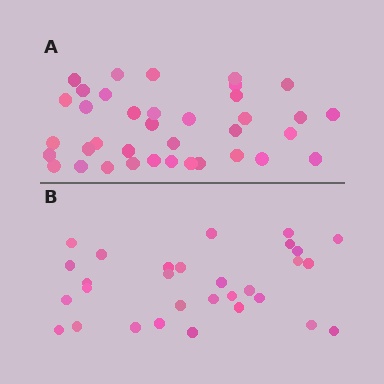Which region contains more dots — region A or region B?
Region A (the top region) has more dots.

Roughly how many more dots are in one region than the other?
Region A has roughly 8 or so more dots than region B.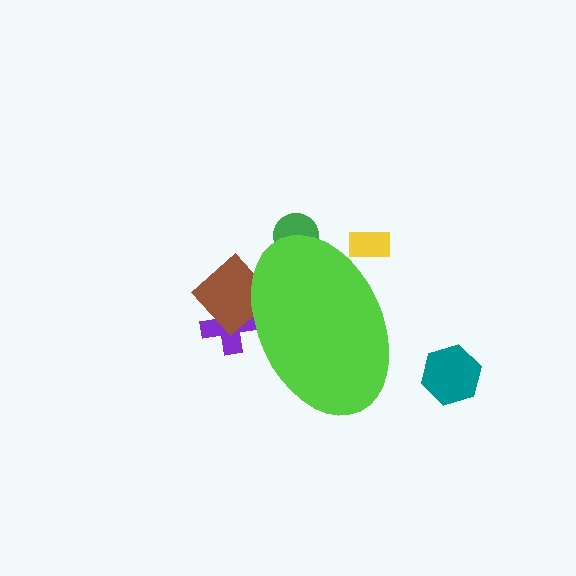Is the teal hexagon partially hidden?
No, the teal hexagon is fully visible.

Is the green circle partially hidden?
Yes, the green circle is partially hidden behind the lime ellipse.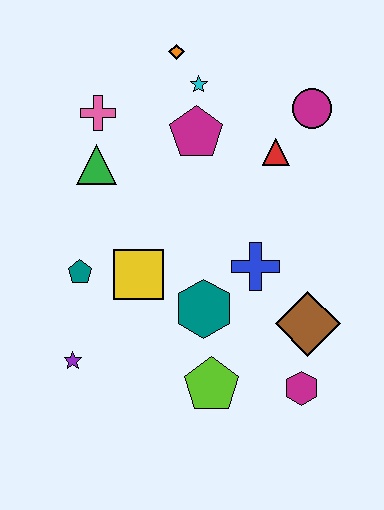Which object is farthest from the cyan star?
The magenta hexagon is farthest from the cyan star.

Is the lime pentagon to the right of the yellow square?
Yes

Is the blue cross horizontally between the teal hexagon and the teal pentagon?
No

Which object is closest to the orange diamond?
The cyan star is closest to the orange diamond.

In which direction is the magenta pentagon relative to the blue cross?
The magenta pentagon is above the blue cross.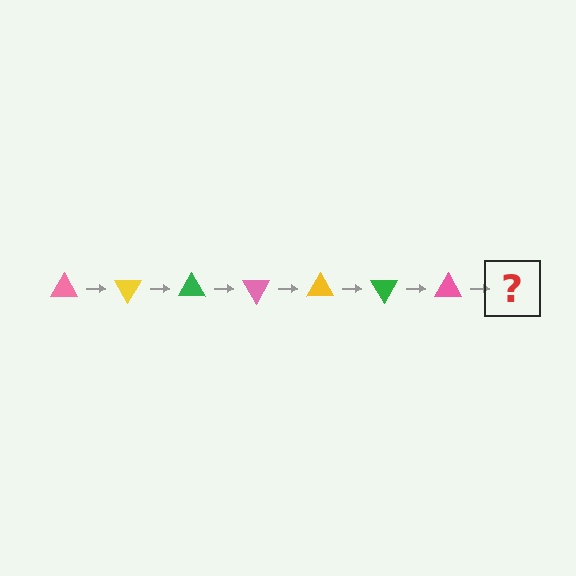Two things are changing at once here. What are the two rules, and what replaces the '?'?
The two rules are that it rotates 60 degrees each step and the color cycles through pink, yellow, and green. The '?' should be a yellow triangle, rotated 420 degrees from the start.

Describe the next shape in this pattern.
It should be a yellow triangle, rotated 420 degrees from the start.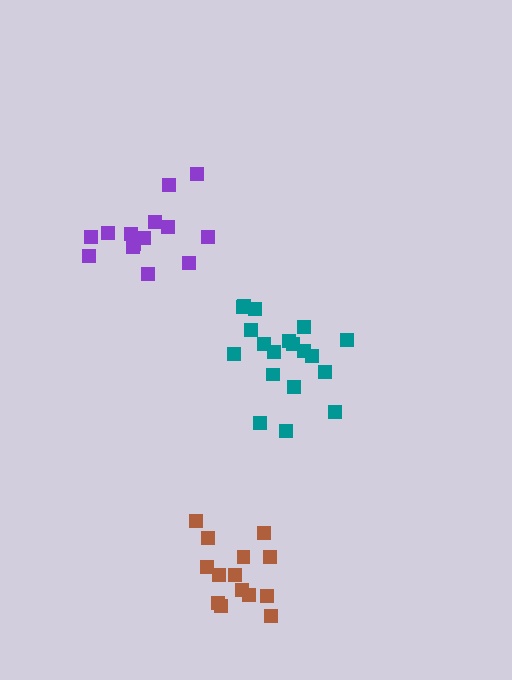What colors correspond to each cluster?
The clusters are colored: teal, brown, purple.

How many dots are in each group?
Group 1: 19 dots, Group 2: 14 dots, Group 3: 14 dots (47 total).